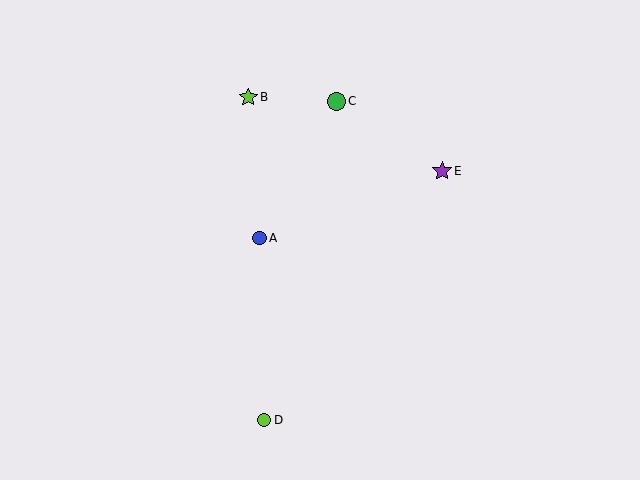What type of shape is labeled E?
Shape E is a purple star.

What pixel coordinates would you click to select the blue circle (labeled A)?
Click at (260, 238) to select the blue circle A.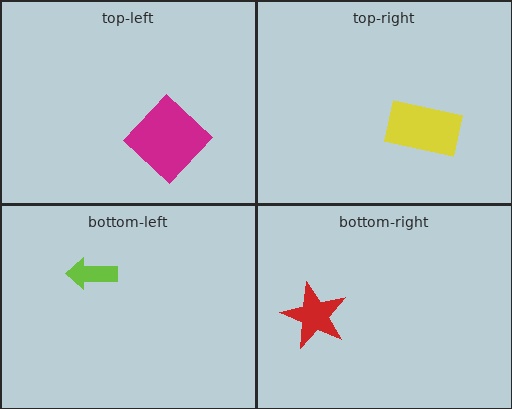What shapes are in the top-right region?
The yellow rectangle.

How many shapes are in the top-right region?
1.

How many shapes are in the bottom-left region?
1.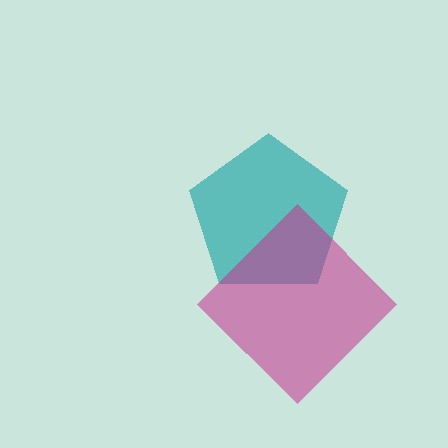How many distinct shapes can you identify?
There are 2 distinct shapes: a teal pentagon, a magenta diamond.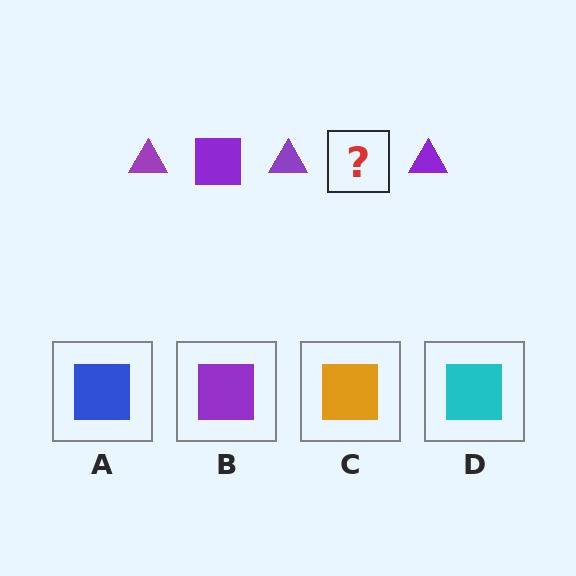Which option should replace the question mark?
Option B.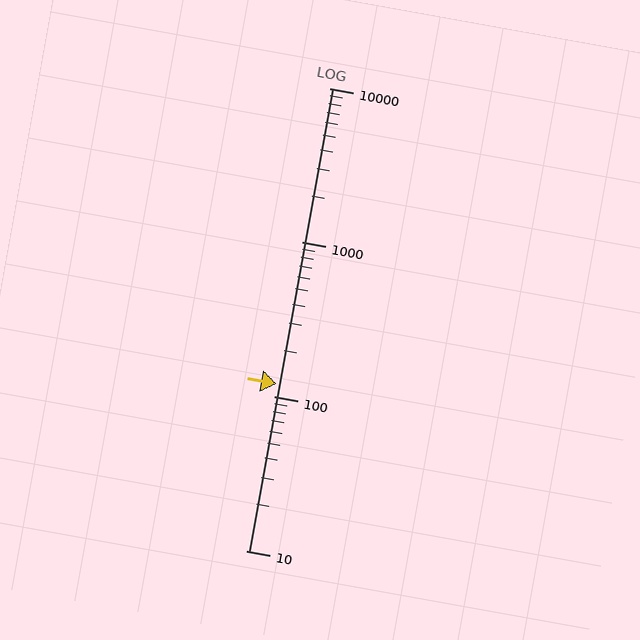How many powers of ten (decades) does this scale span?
The scale spans 3 decades, from 10 to 10000.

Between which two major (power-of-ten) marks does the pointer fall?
The pointer is between 100 and 1000.